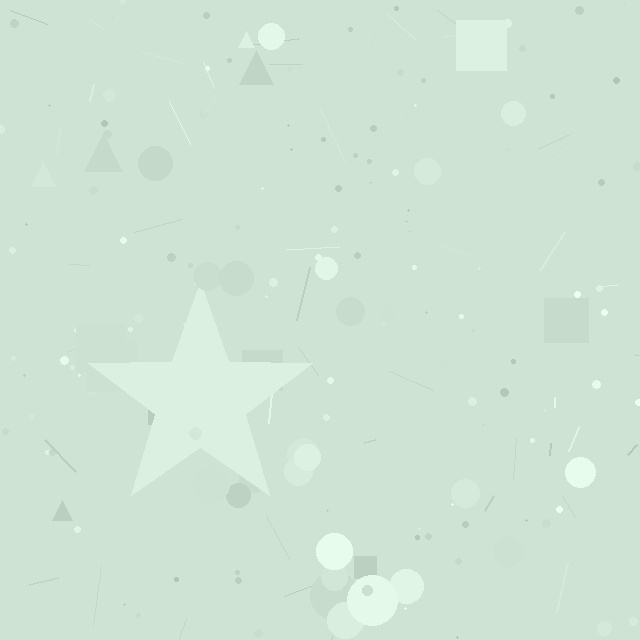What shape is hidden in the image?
A star is hidden in the image.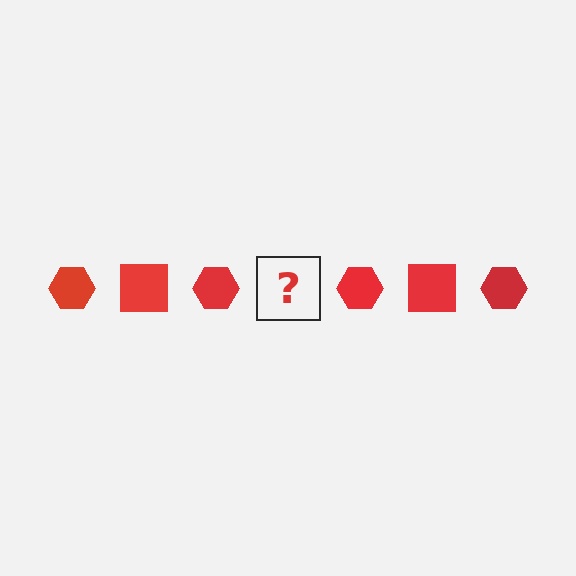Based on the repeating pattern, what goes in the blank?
The blank should be a red square.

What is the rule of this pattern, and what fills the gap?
The rule is that the pattern cycles through hexagon, square shapes in red. The gap should be filled with a red square.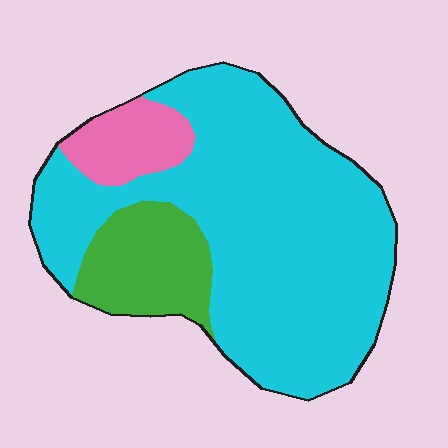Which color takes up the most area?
Cyan, at roughly 75%.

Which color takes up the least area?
Pink, at roughly 10%.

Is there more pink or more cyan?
Cyan.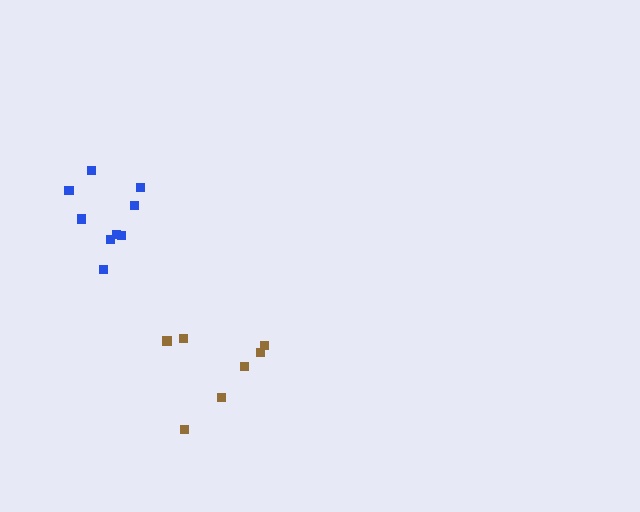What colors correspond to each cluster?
The clusters are colored: brown, blue.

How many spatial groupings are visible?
There are 2 spatial groupings.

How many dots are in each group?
Group 1: 7 dots, Group 2: 9 dots (16 total).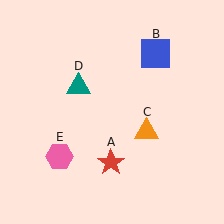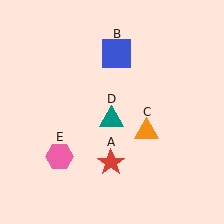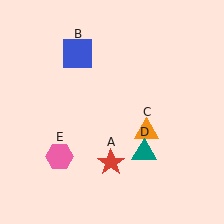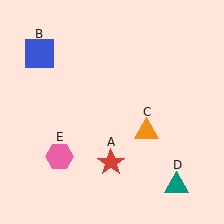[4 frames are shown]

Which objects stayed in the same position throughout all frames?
Red star (object A) and orange triangle (object C) and pink hexagon (object E) remained stationary.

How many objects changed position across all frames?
2 objects changed position: blue square (object B), teal triangle (object D).